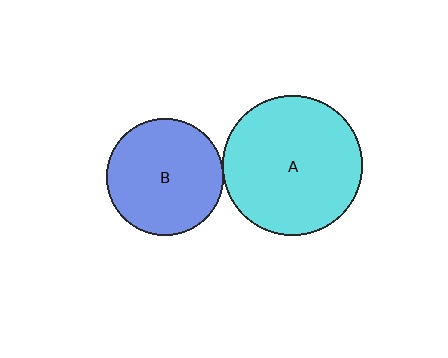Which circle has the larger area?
Circle A (cyan).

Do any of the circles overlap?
No, none of the circles overlap.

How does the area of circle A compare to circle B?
Approximately 1.4 times.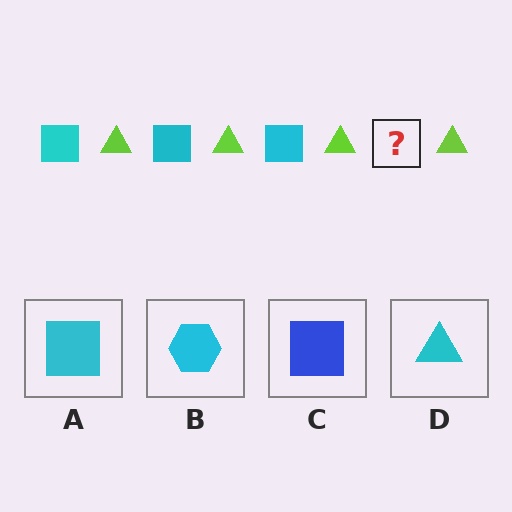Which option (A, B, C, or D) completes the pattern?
A.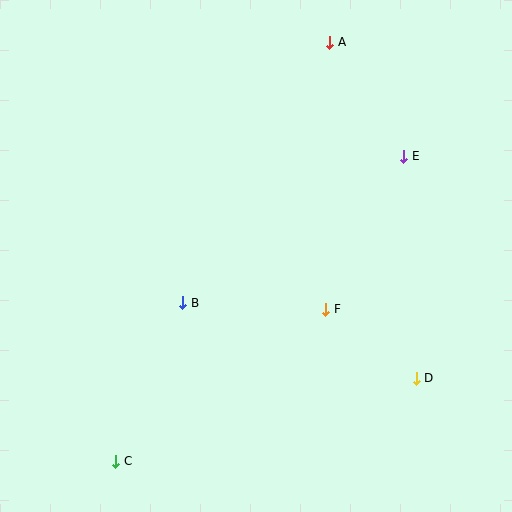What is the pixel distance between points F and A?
The distance between F and A is 267 pixels.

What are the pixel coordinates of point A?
Point A is at (330, 42).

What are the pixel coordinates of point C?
Point C is at (116, 461).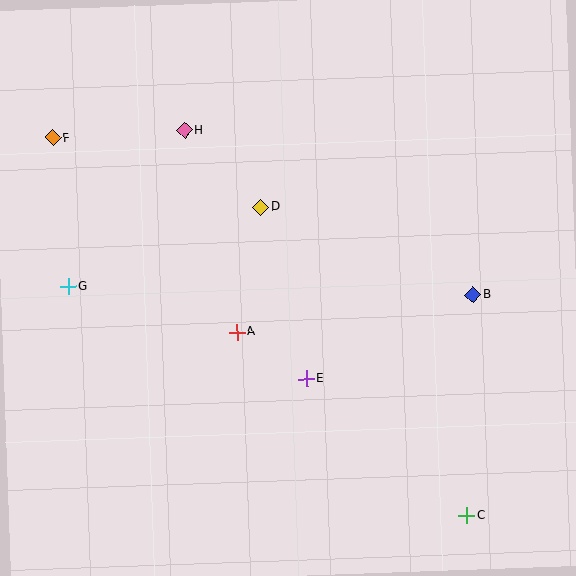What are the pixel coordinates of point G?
Point G is at (68, 286).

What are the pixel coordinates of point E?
Point E is at (307, 379).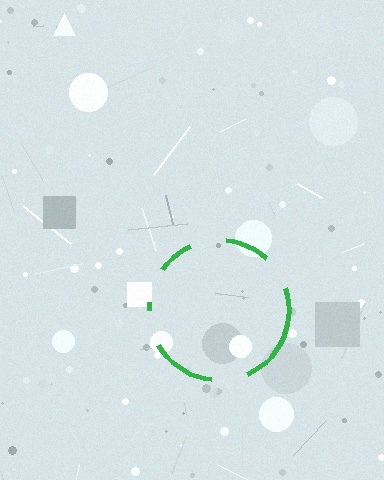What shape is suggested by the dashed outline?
The dashed outline suggests a circle.